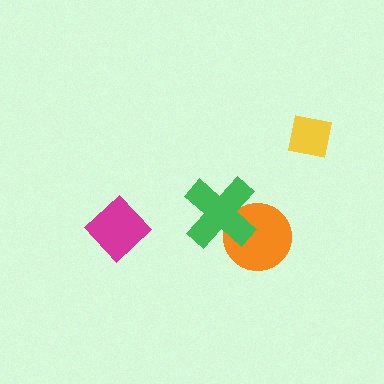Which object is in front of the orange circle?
The green cross is in front of the orange circle.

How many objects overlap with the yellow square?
0 objects overlap with the yellow square.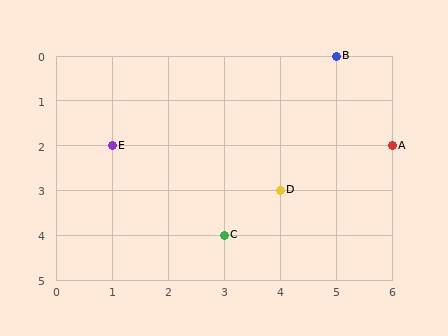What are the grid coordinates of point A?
Point A is at grid coordinates (6, 2).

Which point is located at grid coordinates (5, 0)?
Point B is at (5, 0).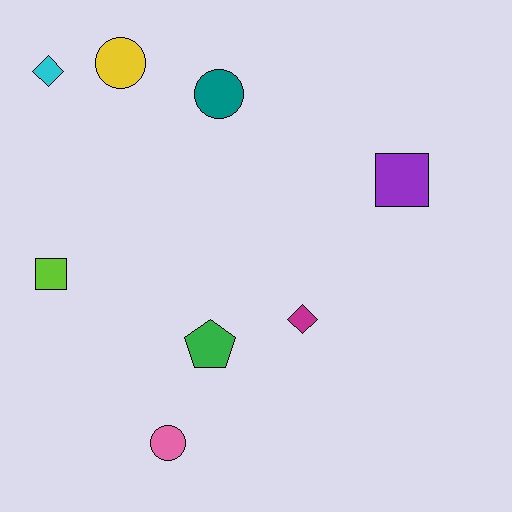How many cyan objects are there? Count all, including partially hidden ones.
There is 1 cyan object.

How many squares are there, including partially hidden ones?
There are 2 squares.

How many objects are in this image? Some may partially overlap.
There are 8 objects.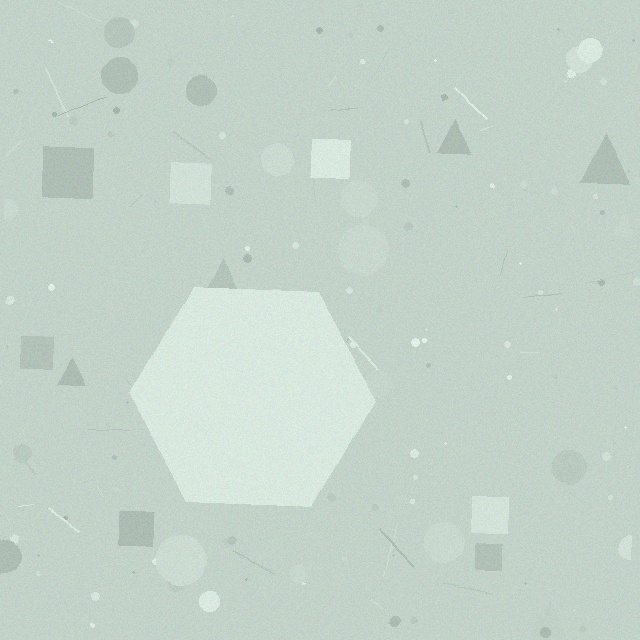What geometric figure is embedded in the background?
A hexagon is embedded in the background.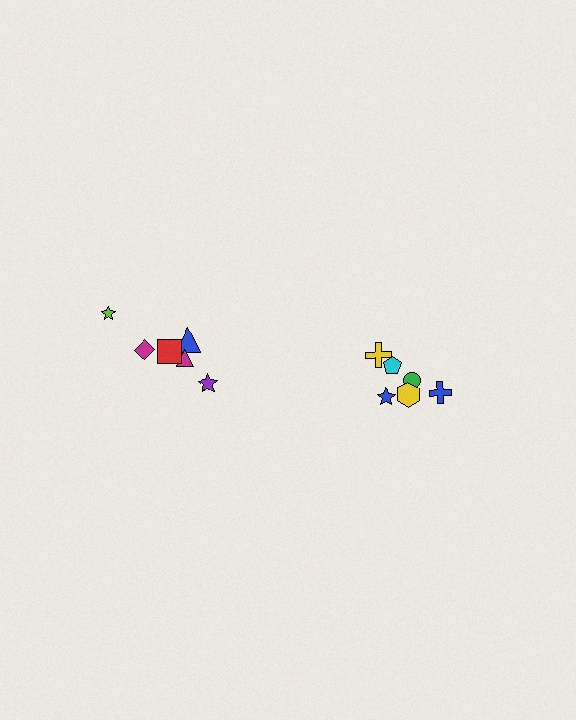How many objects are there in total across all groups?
There are 14 objects.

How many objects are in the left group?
There are 8 objects.